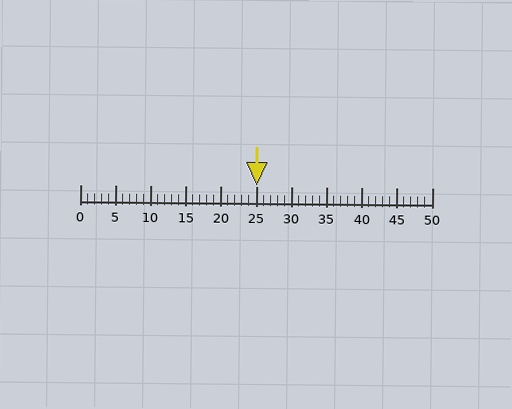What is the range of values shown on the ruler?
The ruler shows values from 0 to 50.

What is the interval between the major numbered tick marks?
The major tick marks are spaced 5 units apart.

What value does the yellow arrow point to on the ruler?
The yellow arrow points to approximately 25.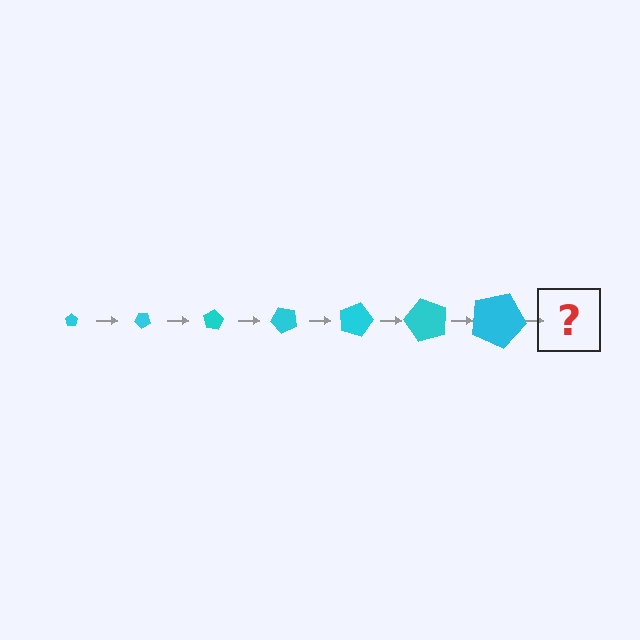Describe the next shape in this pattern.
It should be a pentagon, larger than the previous one and rotated 280 degrees from the start.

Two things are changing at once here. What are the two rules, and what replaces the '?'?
The two rules are that the pentagon grows larger each step and it rotates 40 degrees each step. The '?' should be a pentagon, larger than the previous one and rotated 280 degrees from the start.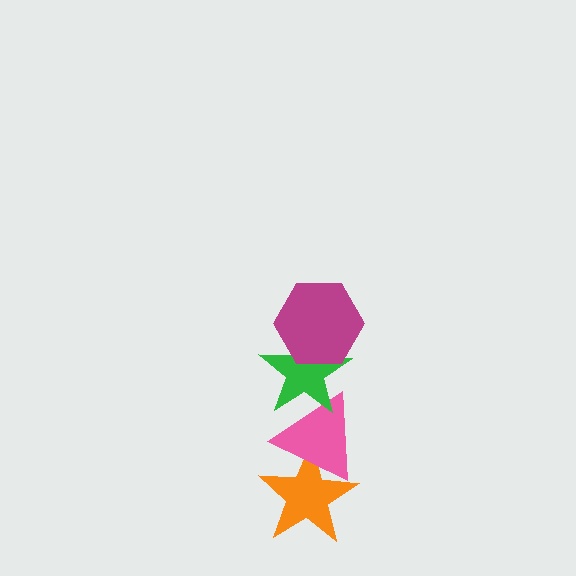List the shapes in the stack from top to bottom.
From top to bottom: the magenta hexagon, the green star, the pink triangle, the orange star.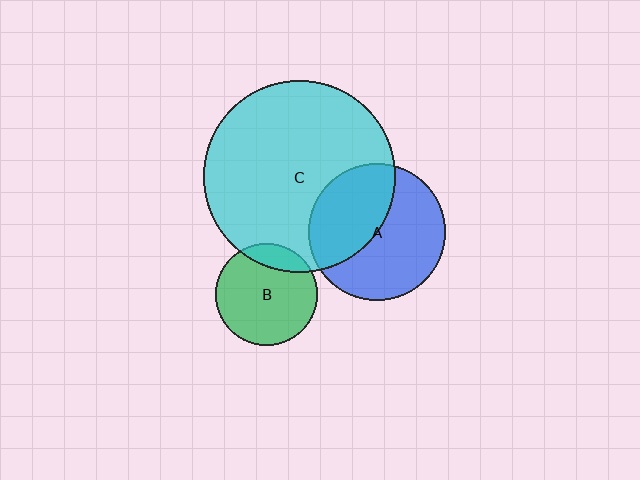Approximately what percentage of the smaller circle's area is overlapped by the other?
Approximately 45%.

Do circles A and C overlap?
Yes.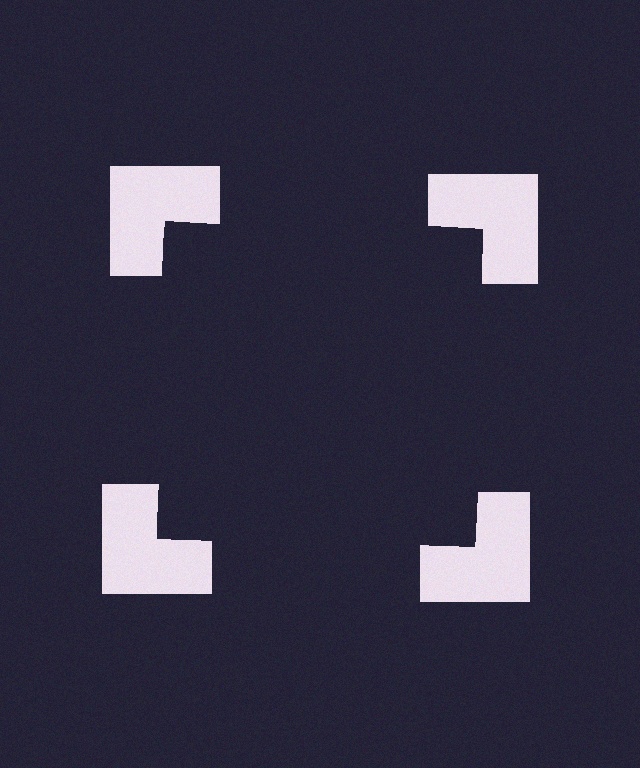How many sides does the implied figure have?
4 sides.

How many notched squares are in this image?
There are 4 — one at each vertex of the illusory square.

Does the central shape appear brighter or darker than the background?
It typically appears slightly darker than the background, even though no actual brightness change is drawn.